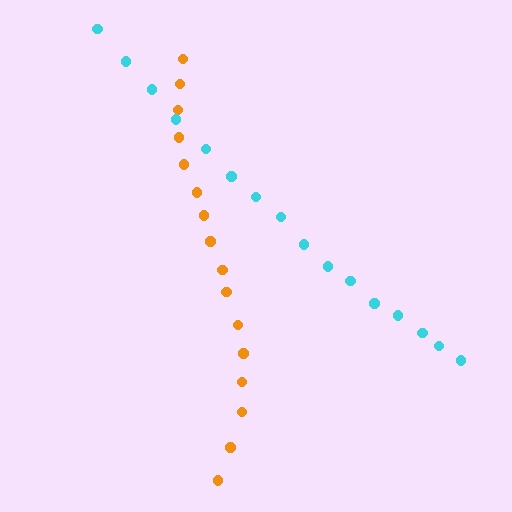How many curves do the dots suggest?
There are 2 distinct paths.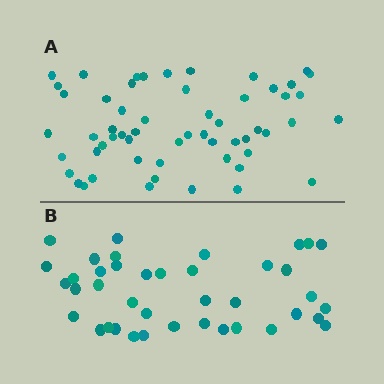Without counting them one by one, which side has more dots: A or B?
Region A (the top region) has more dots.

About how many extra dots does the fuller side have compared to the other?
Region A has approximately 15 more dots than region B.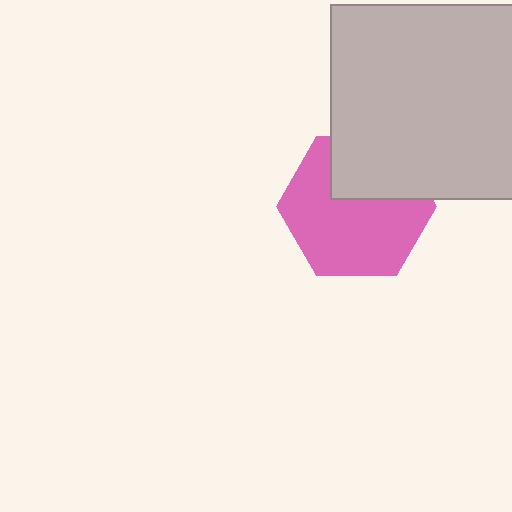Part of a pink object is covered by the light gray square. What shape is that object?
It is a hexagon.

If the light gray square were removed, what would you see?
You would see the complete pink hexagon.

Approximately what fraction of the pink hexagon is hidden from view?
Roughly 32% of the pink hexagon is hidden behind the light gray square.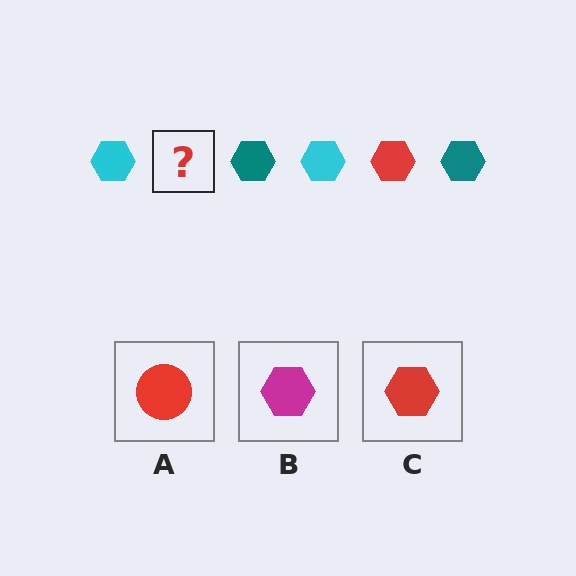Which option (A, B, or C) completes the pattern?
C.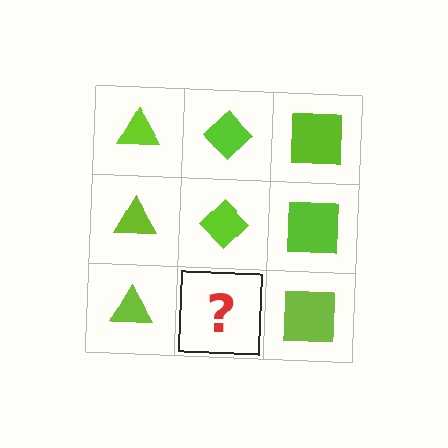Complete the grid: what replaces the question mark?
The question mark should be replaced with a lime diamond.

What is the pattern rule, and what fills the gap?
The rule is that each column has a consistent shape. The gap should be filled with a lime diamond.